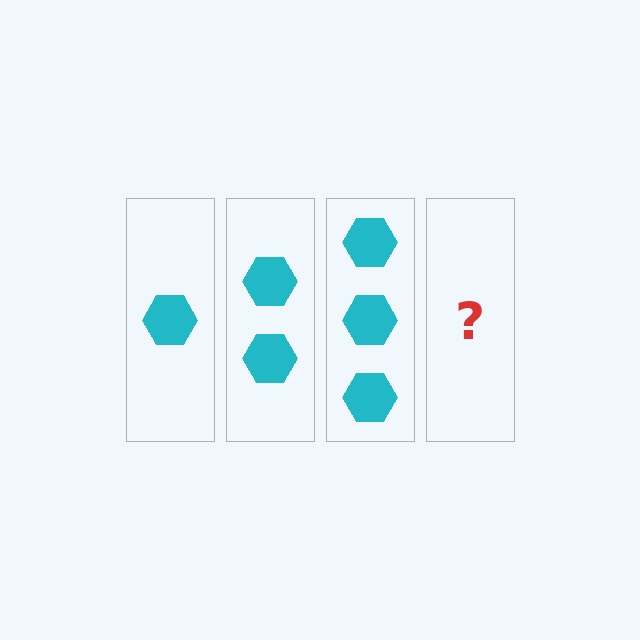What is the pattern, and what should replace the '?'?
The pattern is that each step adds one more hexagon. The '?' should be 4 hexagons.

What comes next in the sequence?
The next element should be 4 hexagons.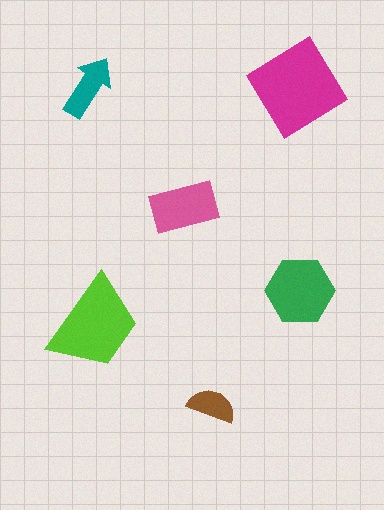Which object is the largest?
The magenta diamond.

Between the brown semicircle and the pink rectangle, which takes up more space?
The pink rectangle.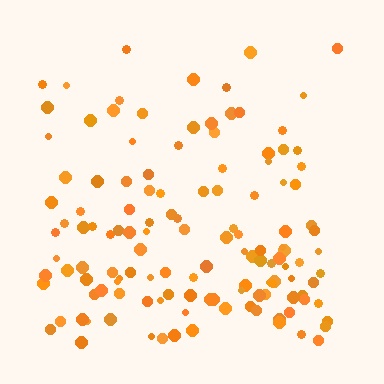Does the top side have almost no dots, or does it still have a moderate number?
Still a moderate number, just noticeably fewer than the bottom.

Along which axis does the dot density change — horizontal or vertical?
Vertical.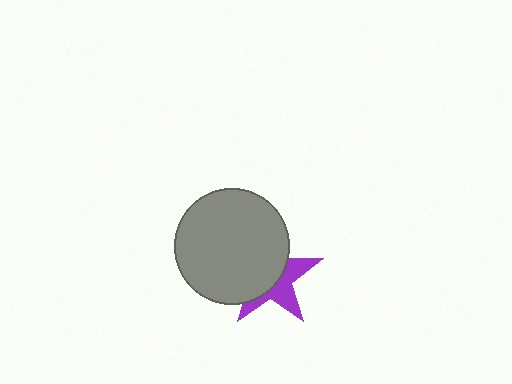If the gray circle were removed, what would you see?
You would see the complete purple star.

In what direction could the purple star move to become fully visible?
The purple star could move toward the lower-right. That would shift it out from behind the gray circle entirely.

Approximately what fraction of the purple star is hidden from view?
Roughly 58% of the purple star is hidden behind the gray circle.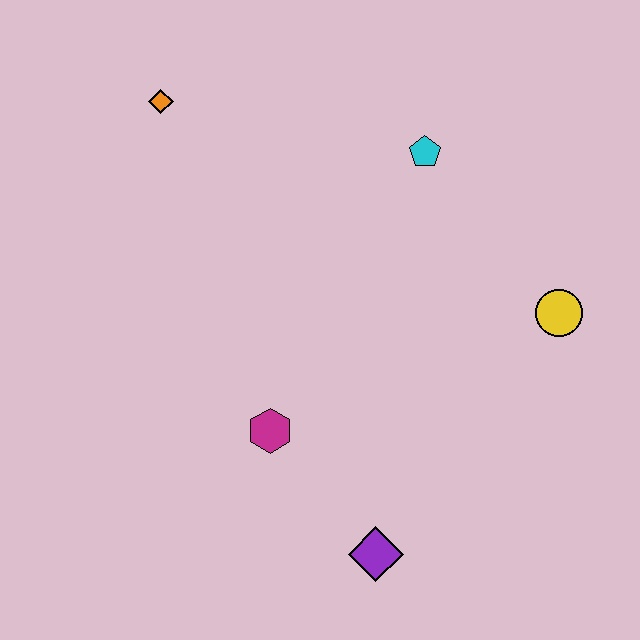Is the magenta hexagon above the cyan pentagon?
No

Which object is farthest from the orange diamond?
The purple diamond is farthest from the orange diamond.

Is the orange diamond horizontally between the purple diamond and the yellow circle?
No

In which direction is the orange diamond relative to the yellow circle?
The orange diamond is to the left of the yellow circle.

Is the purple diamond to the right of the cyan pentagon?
No